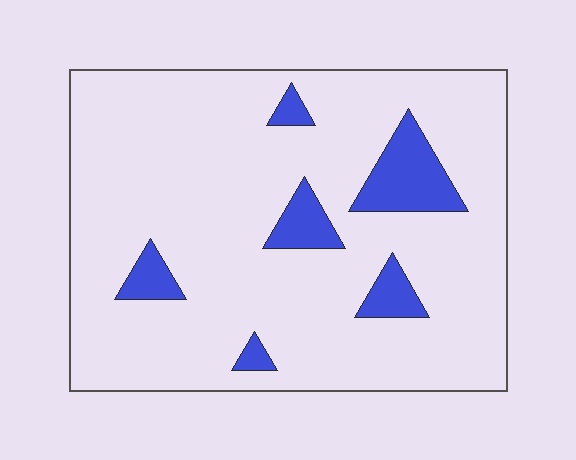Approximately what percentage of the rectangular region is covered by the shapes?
Approximately 10%.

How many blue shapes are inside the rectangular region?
6.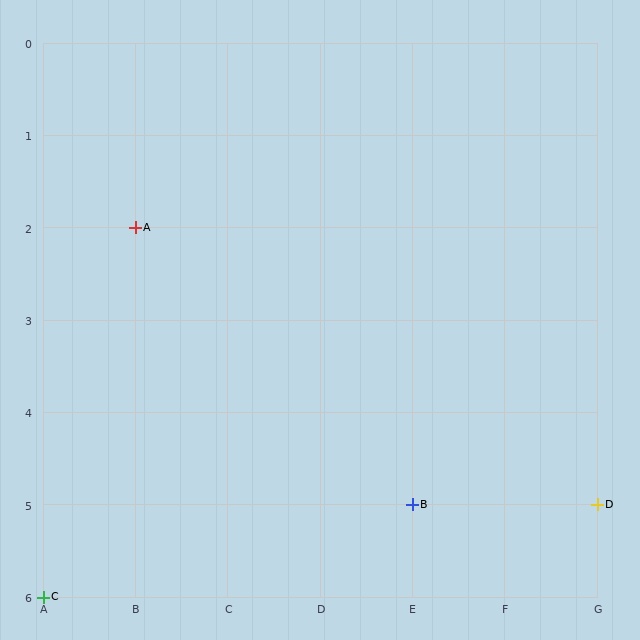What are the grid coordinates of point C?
Point C is at grid coordinates (A, 6).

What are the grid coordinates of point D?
Point D is at grid coordinates (G, 5).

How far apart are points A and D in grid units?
Points A and D are 5 columns and 3 rows apart (about 5.8 grid units diagonally).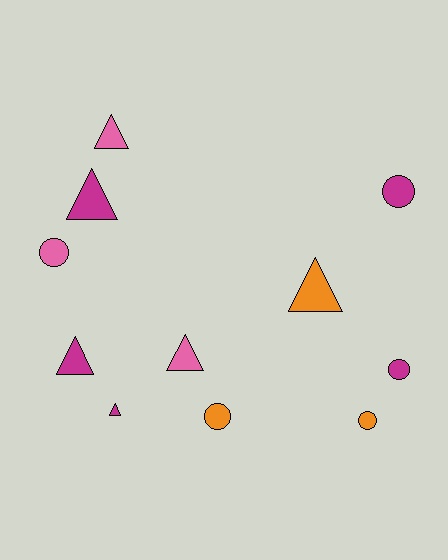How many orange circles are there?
There are 2 orange circles.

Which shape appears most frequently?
Triangle, with 6 objects.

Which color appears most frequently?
Magenta, with 5 objects.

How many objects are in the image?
There are 11 objects.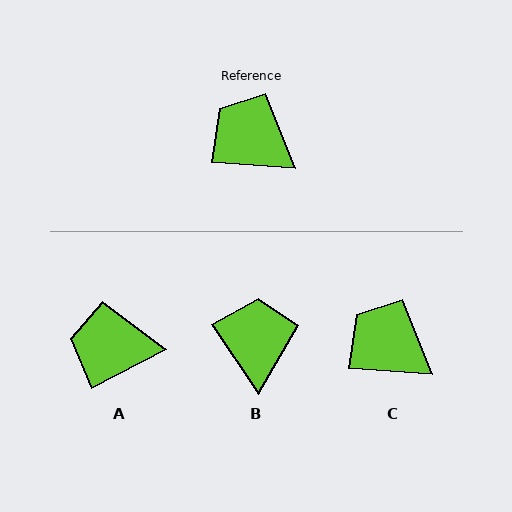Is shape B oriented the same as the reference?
No, it is off by about 52 degrees.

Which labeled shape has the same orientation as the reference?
C.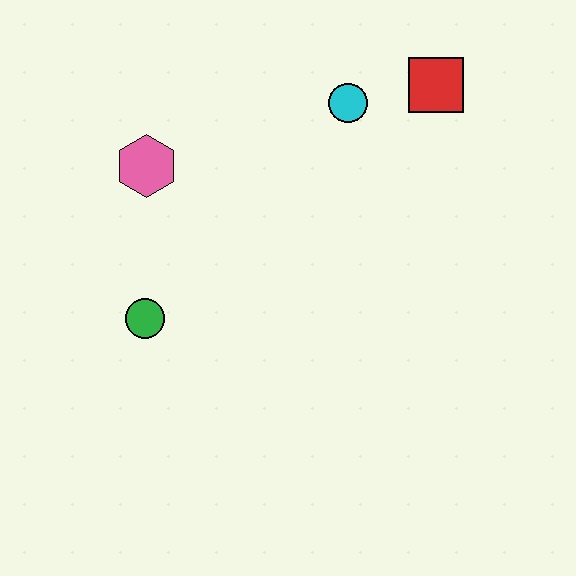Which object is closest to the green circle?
The pink hexagon is closest to the green circle.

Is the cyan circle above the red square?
No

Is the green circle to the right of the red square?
No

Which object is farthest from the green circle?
The red square is farthest from the green circle.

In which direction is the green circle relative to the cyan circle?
The green circle is below the cyan circle.